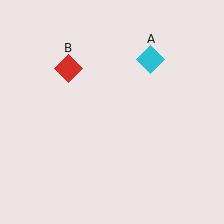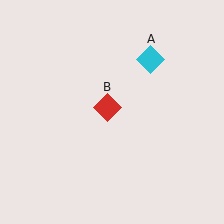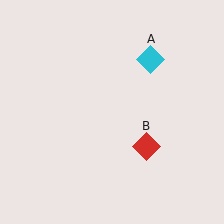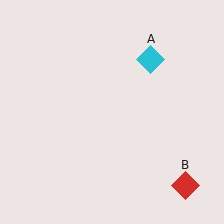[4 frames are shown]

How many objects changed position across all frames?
1 object changed position: red diamond (object B).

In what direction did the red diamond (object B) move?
The red diamond (object B) moved down and to the right.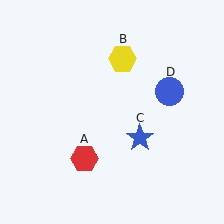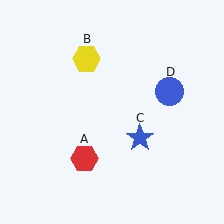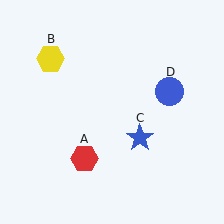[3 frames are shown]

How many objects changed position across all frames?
1 object changed position: yellow hexagon (object B).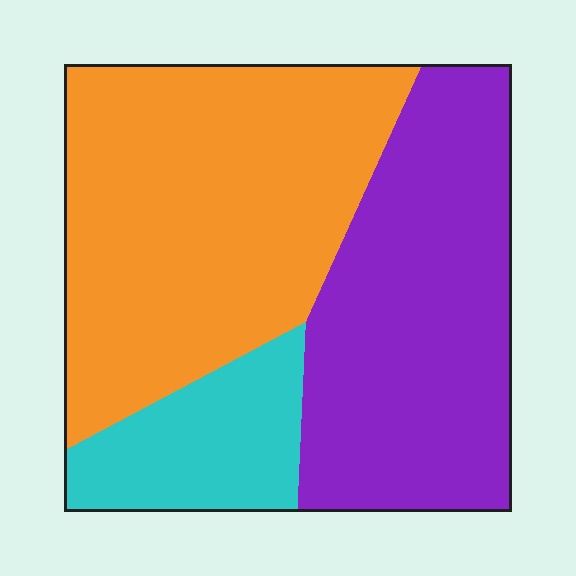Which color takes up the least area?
Cyan, at roughly 15%.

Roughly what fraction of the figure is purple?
Purple covers 39% of the figure.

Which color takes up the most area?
Orange, at roughly 45%.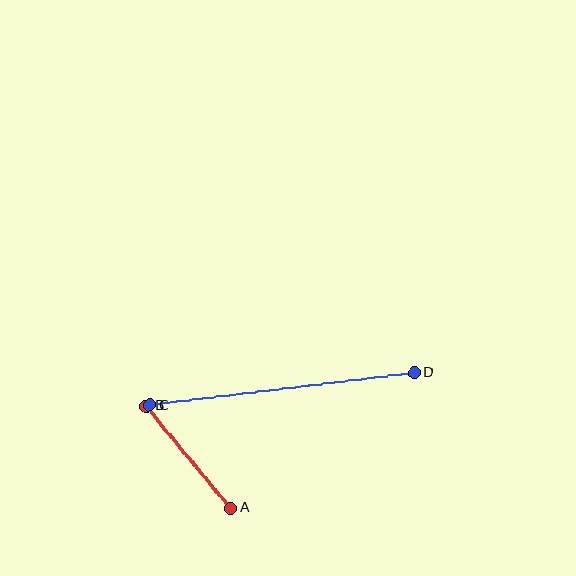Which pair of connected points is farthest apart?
Points C and D are farthest apart.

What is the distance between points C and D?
The distance is approximately 266 pixels.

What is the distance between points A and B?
The distance is approximately 133 pixels.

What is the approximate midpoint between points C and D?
The midpoint is at approximately (282, 389) pixels.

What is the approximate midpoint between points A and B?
The midpoint is at approximately (188, 457) pixels.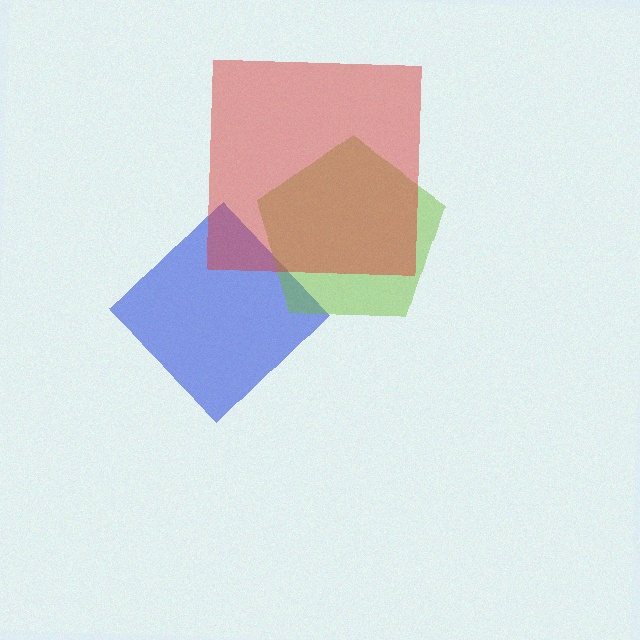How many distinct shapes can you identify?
There are 3 distinct shapes: a blue diamond, a lime pentagon, a red square.